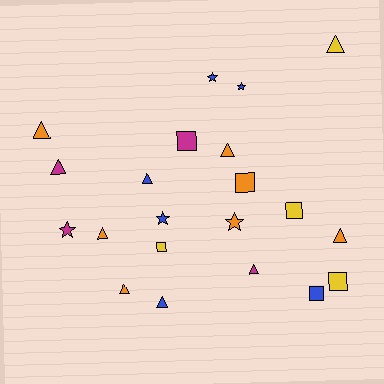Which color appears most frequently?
Orange, with 7 objects.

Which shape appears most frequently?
Triangle, with 10 objects.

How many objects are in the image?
There are 21 objects.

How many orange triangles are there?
There are 5 orange triangles.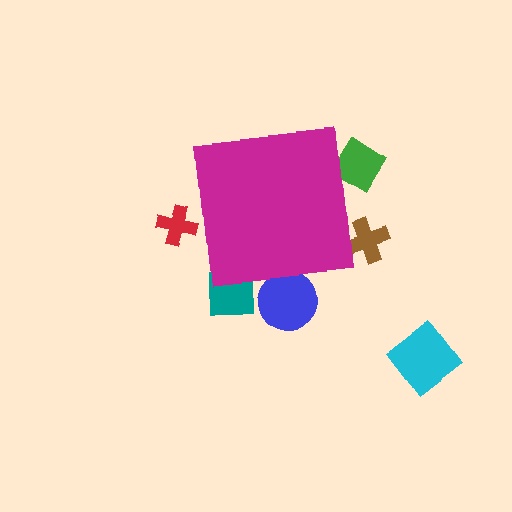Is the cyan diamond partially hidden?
No, the cyan diamond is fully visible.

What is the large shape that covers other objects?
A magenta square.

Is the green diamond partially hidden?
Yes, the green diamond is partially hidden behind the magenta square.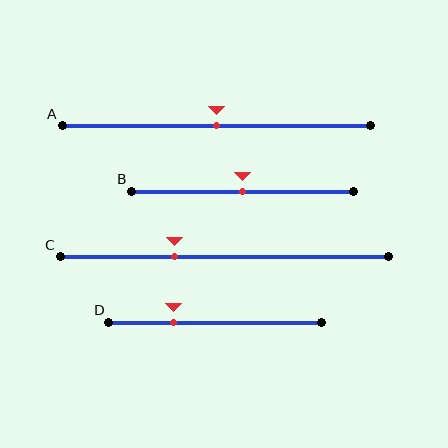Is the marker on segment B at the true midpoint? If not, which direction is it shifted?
Yes, the marker on segment B is at the true midpoint.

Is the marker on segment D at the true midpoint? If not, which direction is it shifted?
No, the marker on segment D is shifted to the left by about 19% of the segment length.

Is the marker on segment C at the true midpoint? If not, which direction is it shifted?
No, the marker on segment C is shifted to the left by about 15% of the segment length.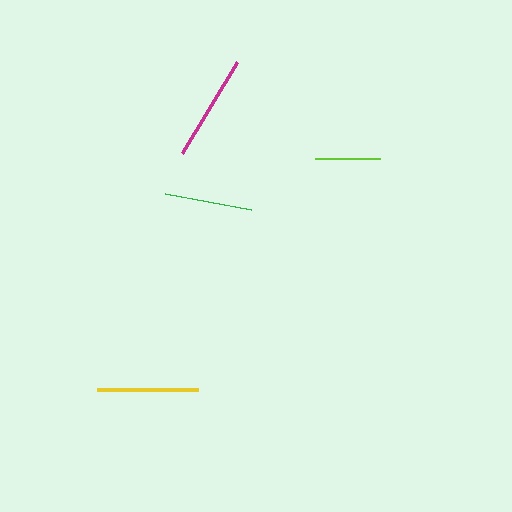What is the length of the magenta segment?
The magenta segment is approximately 107 pixels long.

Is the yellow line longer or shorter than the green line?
The yellow line is longer than the green line.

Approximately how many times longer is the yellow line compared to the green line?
The yellow line is approximately 1.2 times the length of the green line.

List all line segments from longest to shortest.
From longest to shortest: magenta, yellow, green, lime.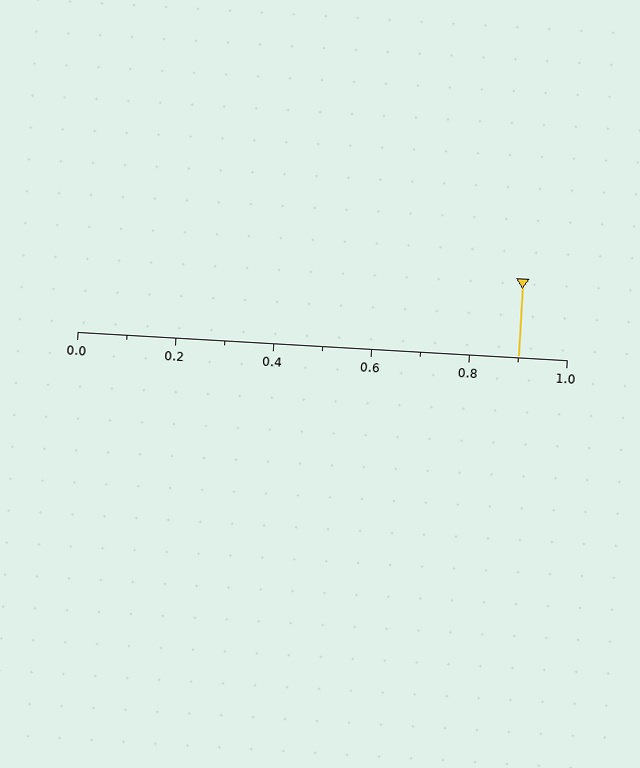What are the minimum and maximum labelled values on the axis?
The axis runs from 0.0 to 1.0.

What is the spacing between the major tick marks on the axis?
The major ticks are spaced 0.2 apart.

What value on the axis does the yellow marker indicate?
The marker indicates approximately 0.9.